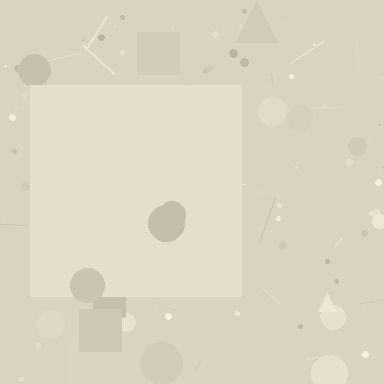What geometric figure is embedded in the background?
A square is embedded in the background.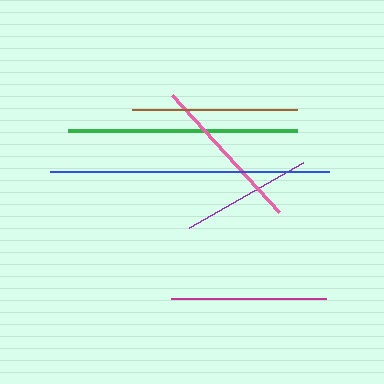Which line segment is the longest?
The blue line is the longest at approximately 279 pixels.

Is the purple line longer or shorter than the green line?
The green line is longer than the purple line.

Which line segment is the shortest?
The purple line is the shortest at approximately 131 pixels.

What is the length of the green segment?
The green segment is approximately 229 pixels long.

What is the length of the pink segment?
The pink segment is approximately 159 pixels long.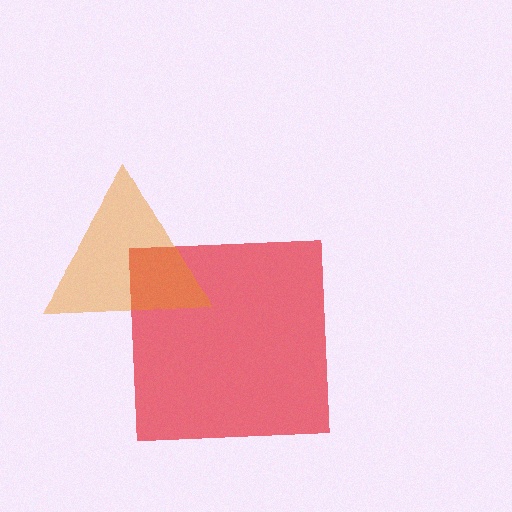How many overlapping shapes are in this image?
There are 2 overlapping shapes in the image.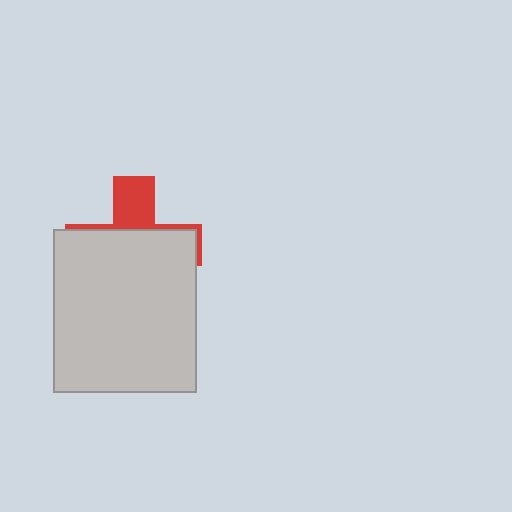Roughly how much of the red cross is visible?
A small part of it is visible (roughly 31%).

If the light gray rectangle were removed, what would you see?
You would see the complete red cross.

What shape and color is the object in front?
The object in front is a light gray rectangle.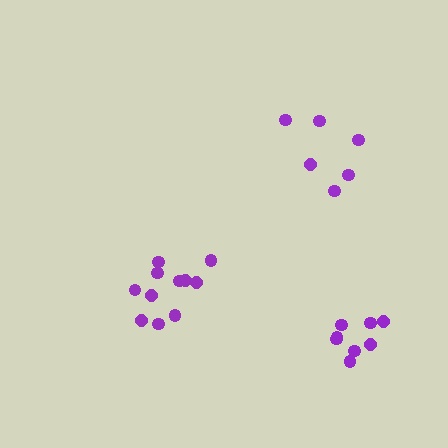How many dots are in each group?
Group 1: 11 dots, Group 2: 6 dots, Group 3: 8 dots (25 total).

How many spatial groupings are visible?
There are 3 spatial groupings.